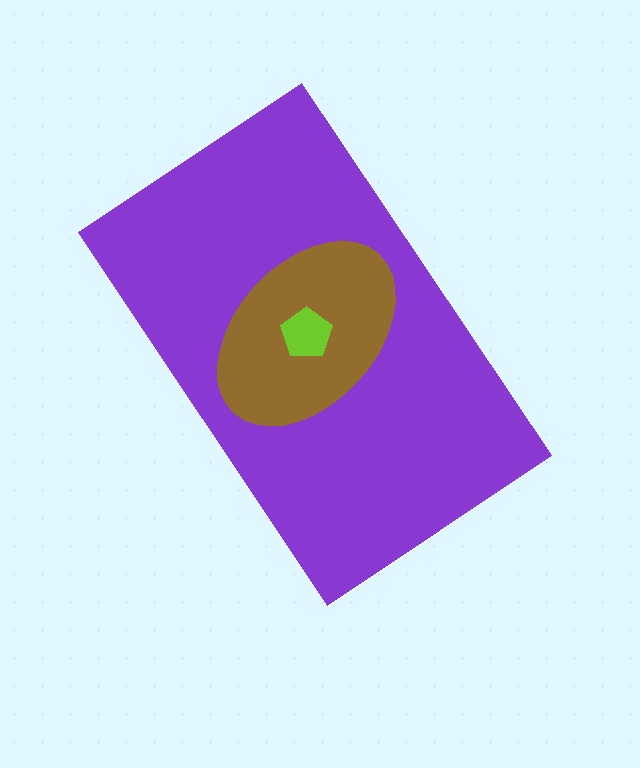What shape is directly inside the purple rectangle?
The brown ellipse.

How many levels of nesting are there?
3.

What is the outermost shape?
The purple rectangle.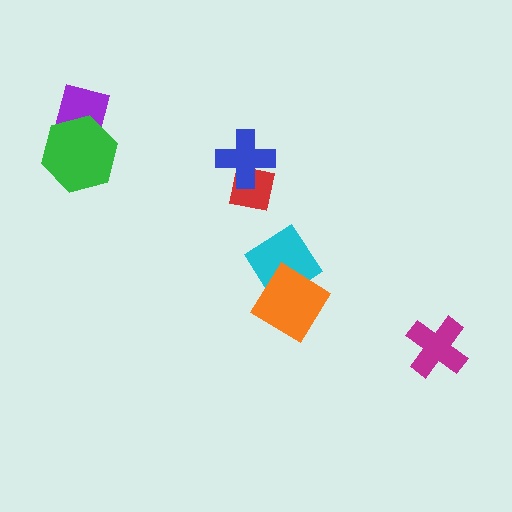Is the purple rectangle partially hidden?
Yes, it is partially covered by another shape.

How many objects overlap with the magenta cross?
0 objects overlap with the magenta cross.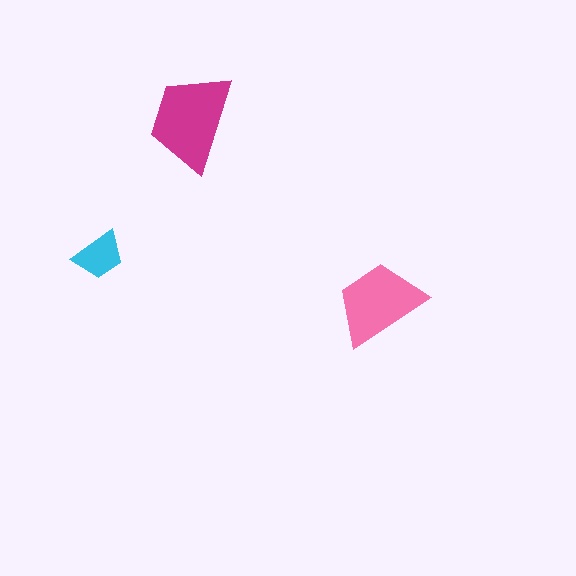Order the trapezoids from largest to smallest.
the magenta one, the pink one, the cyan one.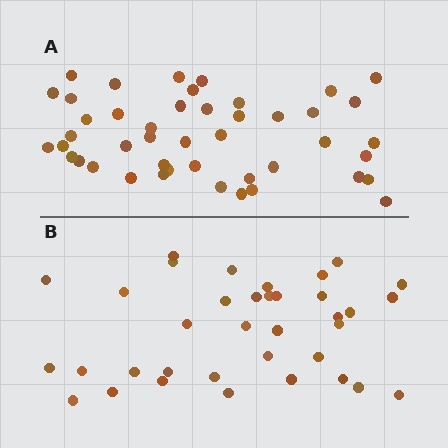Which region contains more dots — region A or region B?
Region A (the top region) has more dots.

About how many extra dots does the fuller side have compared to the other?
Region A has roughly 8 or so more dots than region B.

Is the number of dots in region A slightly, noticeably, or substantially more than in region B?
Region A has noticeably more, but not dramatically so. The ratio is roughly 1.2 to 1.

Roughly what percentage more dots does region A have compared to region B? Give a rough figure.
About 25% more.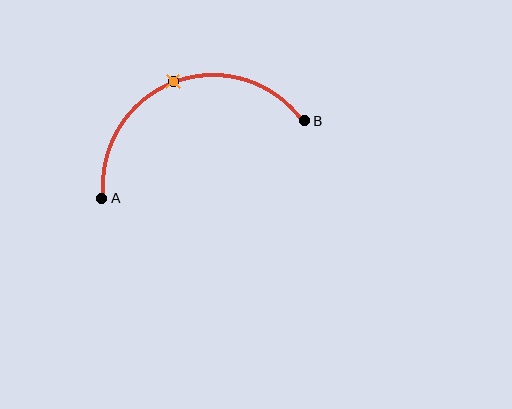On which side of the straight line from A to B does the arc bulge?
The arc bulges above the straight line connecting A and B.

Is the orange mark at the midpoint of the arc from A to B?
Yes. The orange mark lies on the arc at equal arc-length from both A and B — it is the arc midpoint.